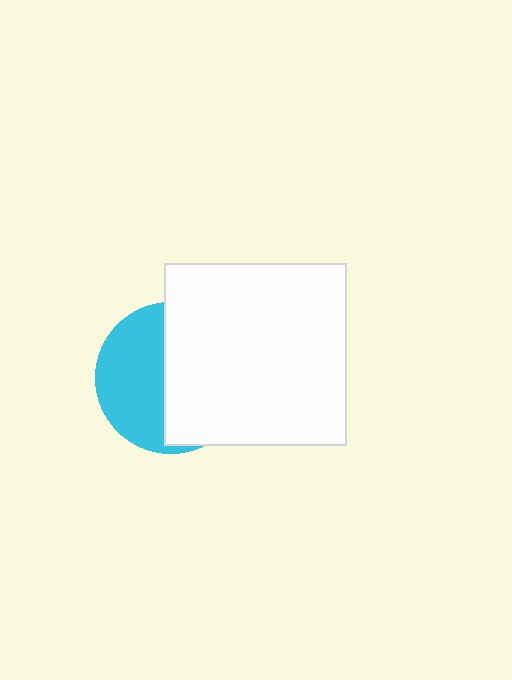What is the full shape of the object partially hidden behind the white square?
The partially hidden object is a cyan circle.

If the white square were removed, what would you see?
You would see the complete cyan circle.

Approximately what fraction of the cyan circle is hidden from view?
Roughly 55% of the cyan circle is hidden behind the white square.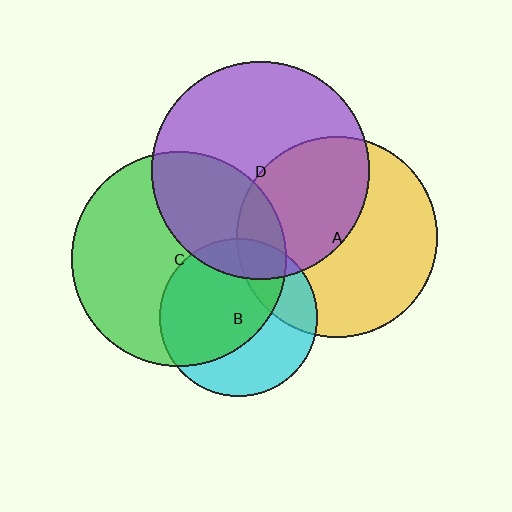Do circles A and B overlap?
Yes.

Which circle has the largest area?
Circle D (purple).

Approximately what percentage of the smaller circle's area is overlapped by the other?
Approximately 20%.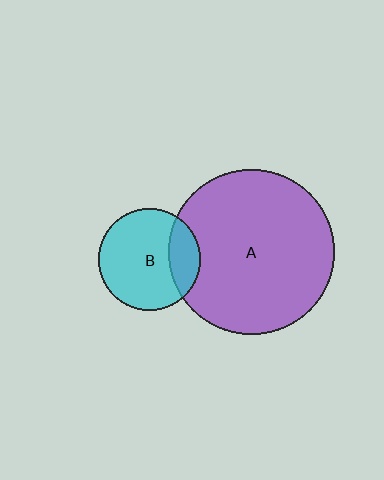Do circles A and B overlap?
Yes.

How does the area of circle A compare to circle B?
Approximately 2.6 times.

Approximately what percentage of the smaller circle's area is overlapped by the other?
Approximately 20%.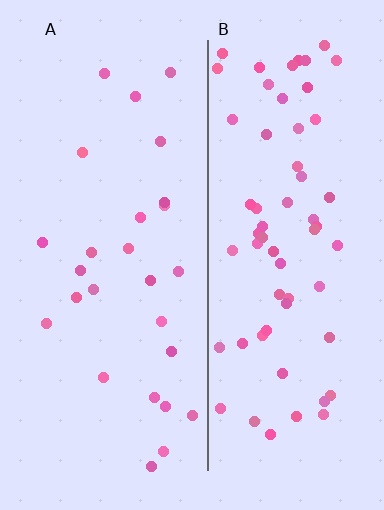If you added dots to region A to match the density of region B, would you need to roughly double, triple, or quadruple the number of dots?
Approximately double.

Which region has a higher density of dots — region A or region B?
B (the right).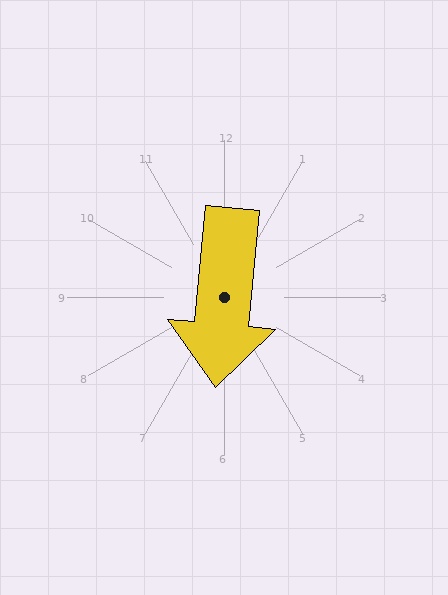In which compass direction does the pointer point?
South.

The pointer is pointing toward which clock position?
Roughly 6 o'clock.